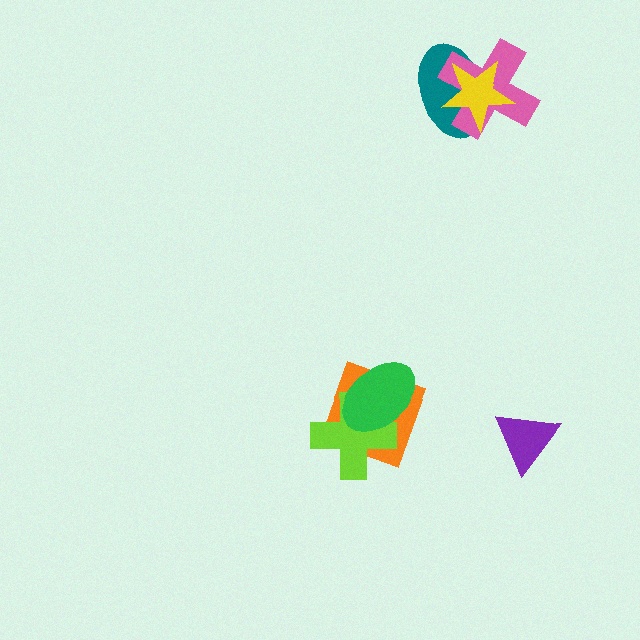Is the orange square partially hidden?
Yes, it is partially covered by another shape.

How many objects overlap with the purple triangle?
0 objects overlap with the purple triangle.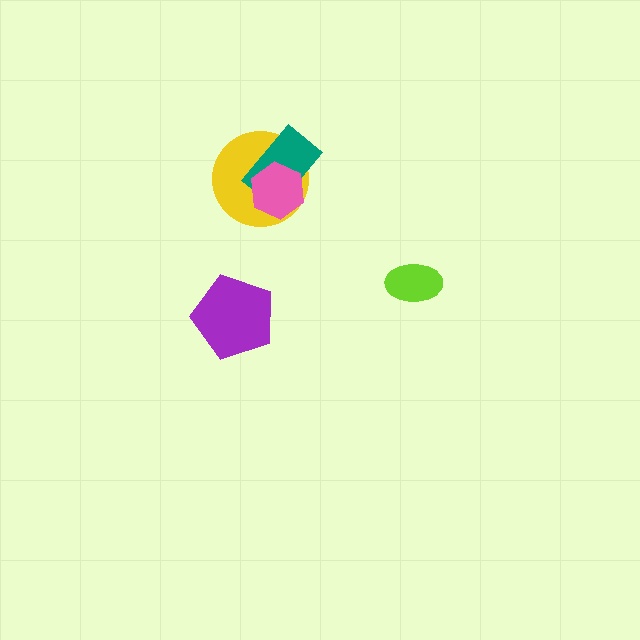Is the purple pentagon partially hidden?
No, no other shape covers it.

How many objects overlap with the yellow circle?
2 objects overlap with the yellow circle.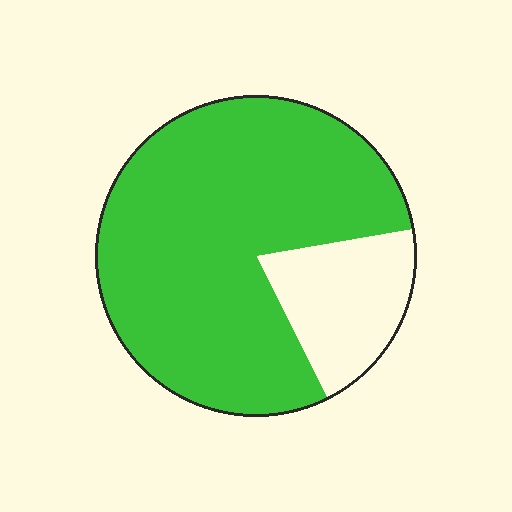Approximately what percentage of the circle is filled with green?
Approximately 80%.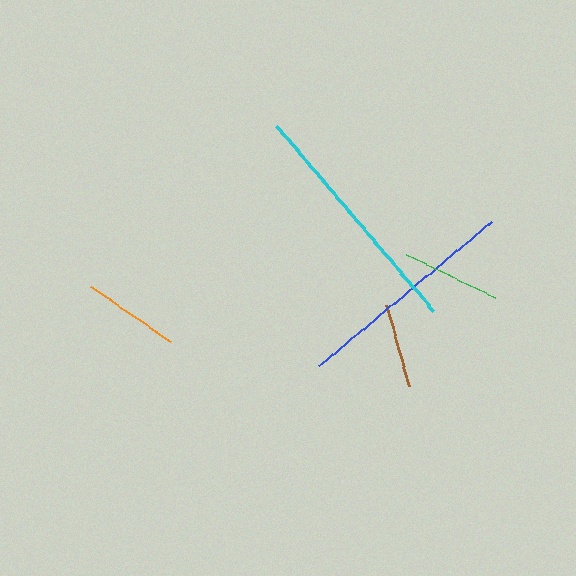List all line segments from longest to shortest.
From longest to shortest: cyan, blue, green, orange, brown.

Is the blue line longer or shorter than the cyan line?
The cyan line is longer than the blue line.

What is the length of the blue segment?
The blue segment is approximately 225 pixels long.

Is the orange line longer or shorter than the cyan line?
The cyan line is longer than the orange line.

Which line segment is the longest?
The cyan line is the longest at approximately 243 pixels.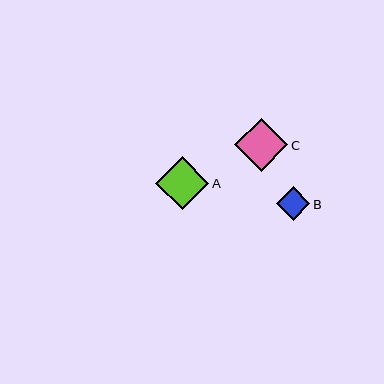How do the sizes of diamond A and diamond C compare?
Diamond A and diamond C are approximately the same size.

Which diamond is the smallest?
Diamond B is the smallest with a size of approximately 34 pixels.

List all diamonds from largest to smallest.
From largest to smallest: A, C, B.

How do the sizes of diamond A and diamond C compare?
Diamond A and diamond C are approximately the same size.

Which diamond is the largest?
Diamond A is the largest with a size of approximately 53 pixels.